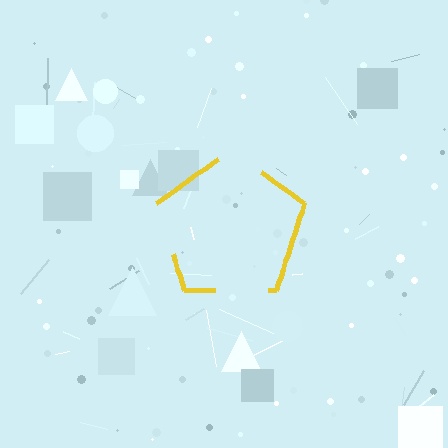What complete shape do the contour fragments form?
The contour fragments form a pentagon.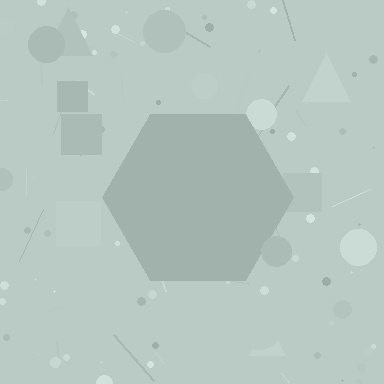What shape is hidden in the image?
A hexagon is hidden in the image.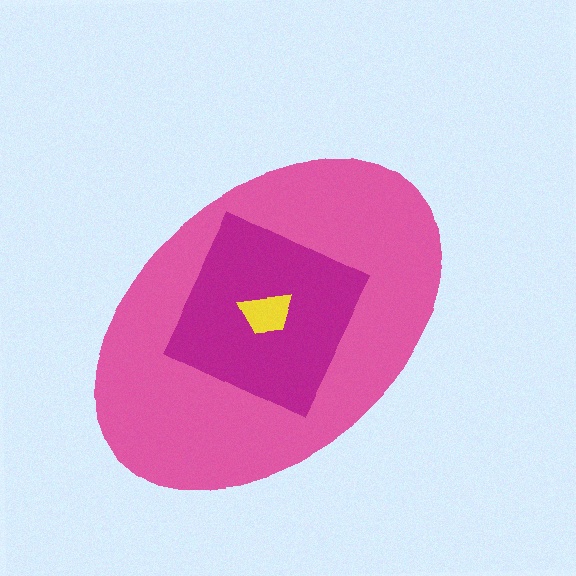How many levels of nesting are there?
3.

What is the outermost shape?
The pink ellipse.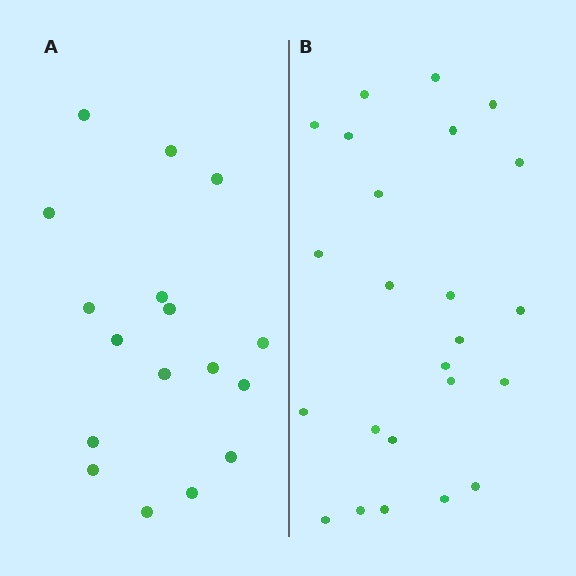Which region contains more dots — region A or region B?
Region B (the right region) has more dots.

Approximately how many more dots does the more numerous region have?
Region B has roughly 8 or so more dots than region A.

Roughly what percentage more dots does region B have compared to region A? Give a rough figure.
About 40% more.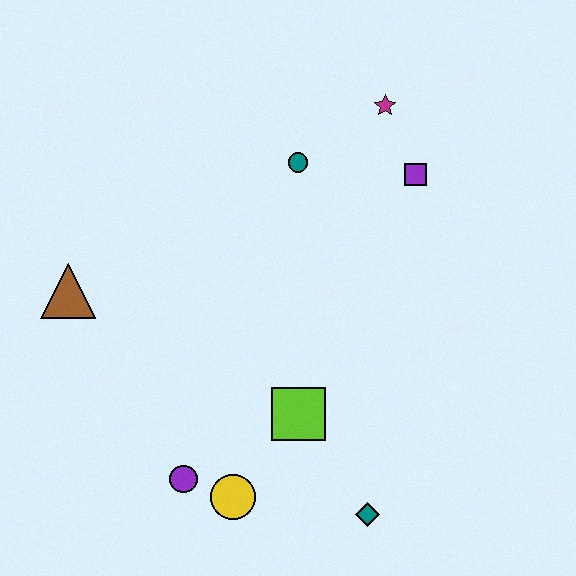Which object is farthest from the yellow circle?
The magenta star is farthest from the yellow circle.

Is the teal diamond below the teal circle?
Yes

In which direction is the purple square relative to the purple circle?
The purple square is above the purple circle.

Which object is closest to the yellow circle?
The purple circle is closest to the yellow circle.